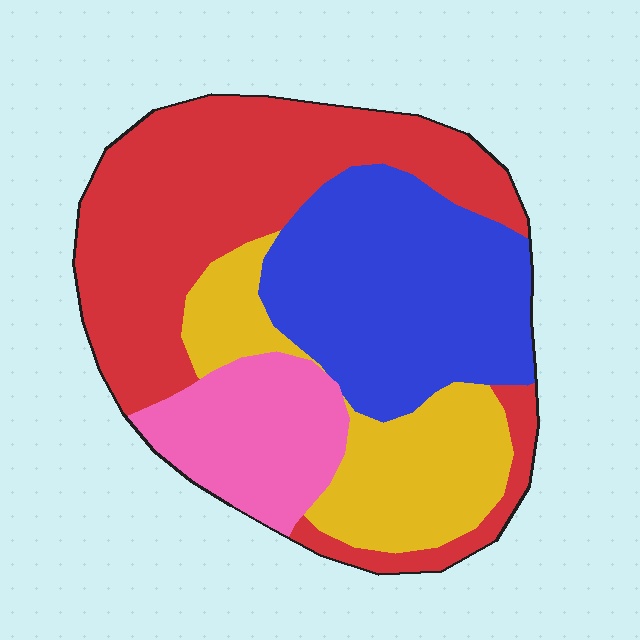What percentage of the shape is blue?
Blue takes up about one quarter (1/4) of the shape.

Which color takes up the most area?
Red, at roughly 40%.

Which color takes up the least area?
Pink, at roughly 15%.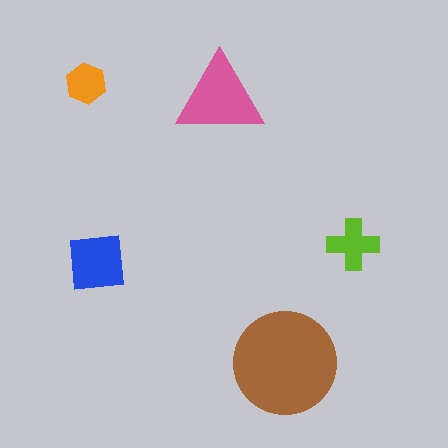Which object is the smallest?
The orange hexagon.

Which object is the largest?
The brown circle.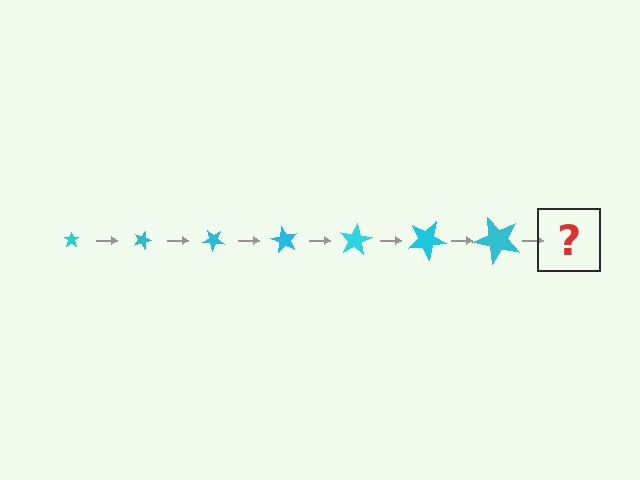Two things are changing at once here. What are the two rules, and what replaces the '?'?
The two rules are that the star grows larger each step and it rotates 20 degrees each step. The '?' should be a star, larger than the previous one and rotated 140 degrees from the start.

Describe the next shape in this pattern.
It should be a star, larger than the previous one and rotated 140 degrees from the start.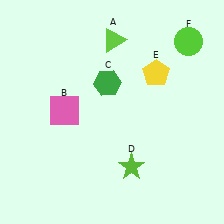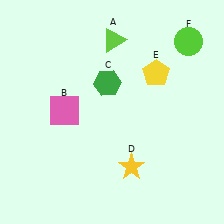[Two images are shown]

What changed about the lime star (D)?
In Image 1, D is lime. In Image 2, it changed to yellow.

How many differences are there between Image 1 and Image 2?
There is 1 difference between the two images.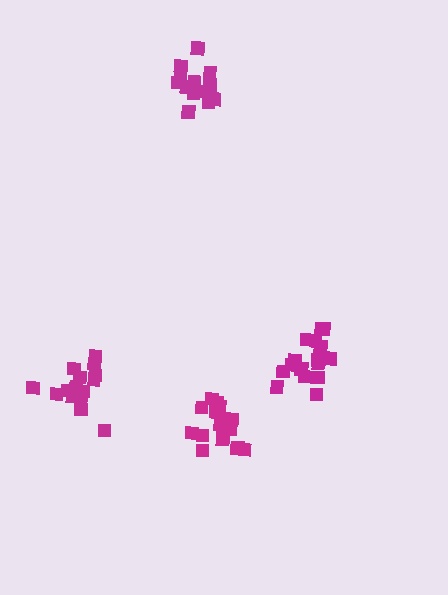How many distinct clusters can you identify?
There are 4 distinct clusters.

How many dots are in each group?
Group 1: 16 dots, Group 2: 14 dots, Group 3: 17 dots, Group 4: 15 dots (62 total).